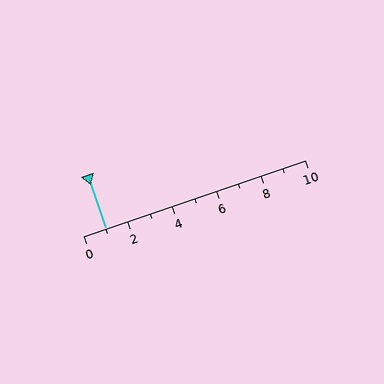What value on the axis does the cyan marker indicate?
The marker indicates approximately 1.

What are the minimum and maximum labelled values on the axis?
The axis runs from 0 to 10.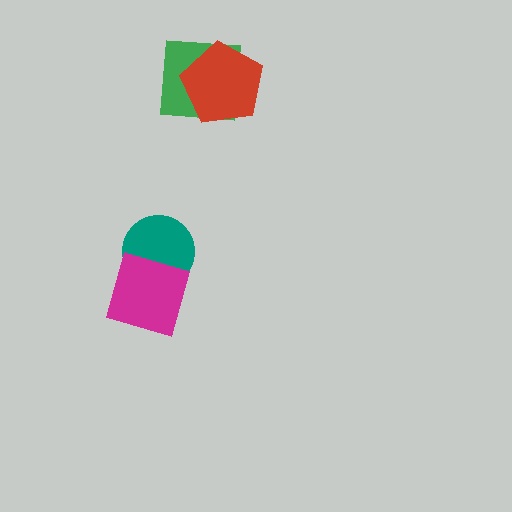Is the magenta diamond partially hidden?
No, no other shape covers it.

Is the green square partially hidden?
Yes, it is partially covered by another shape.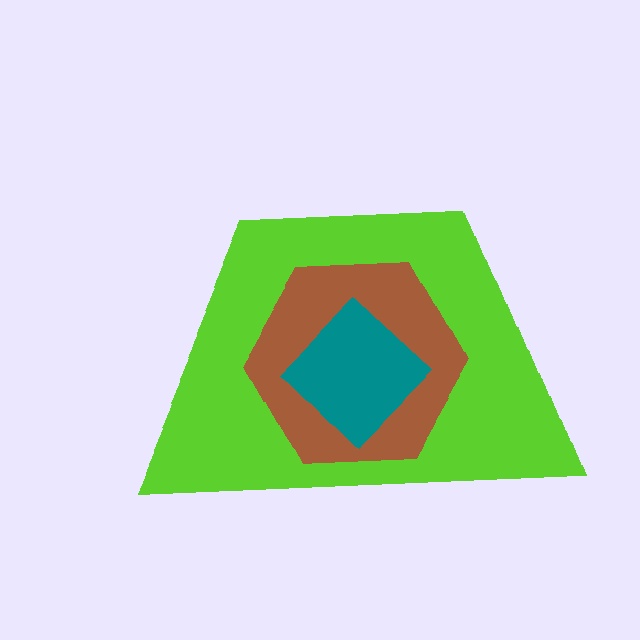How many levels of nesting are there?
3.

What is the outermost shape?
The lime trapezoid.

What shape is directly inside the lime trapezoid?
The brown hexagon.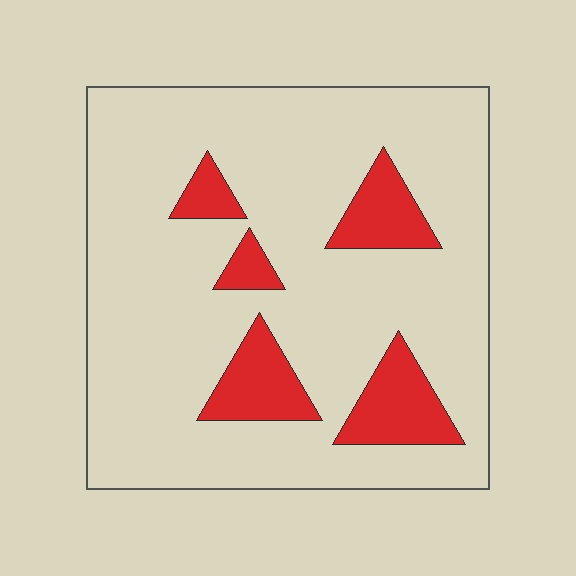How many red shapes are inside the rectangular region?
5.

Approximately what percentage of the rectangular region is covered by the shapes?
Approximately 15%.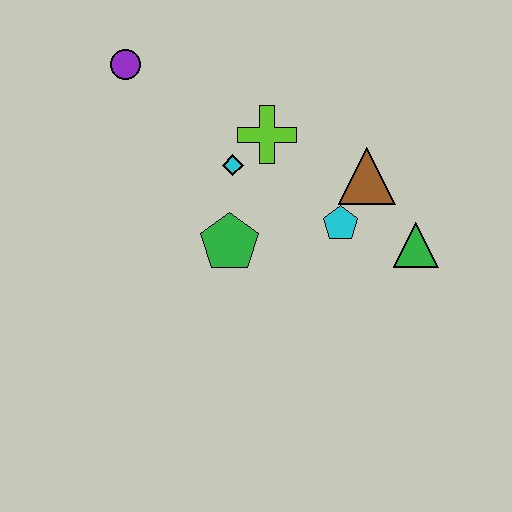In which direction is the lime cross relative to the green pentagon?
The lime cross is above the green pentagon.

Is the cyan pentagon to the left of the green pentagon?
No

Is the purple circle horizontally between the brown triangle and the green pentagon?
No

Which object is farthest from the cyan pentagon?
The purple circle is farthest from the cyan pentagon.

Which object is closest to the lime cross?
The cyan diamond is closest to the lime cross.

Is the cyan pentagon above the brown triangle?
No